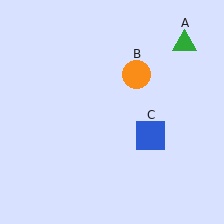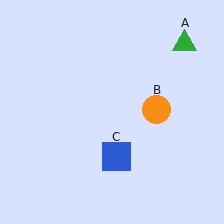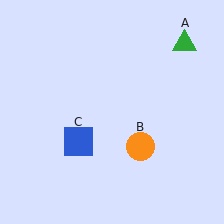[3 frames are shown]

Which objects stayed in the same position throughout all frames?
Green triangle (object A) remained stationary.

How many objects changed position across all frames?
2 objects changed position: orange circle (object B), blue square (object C).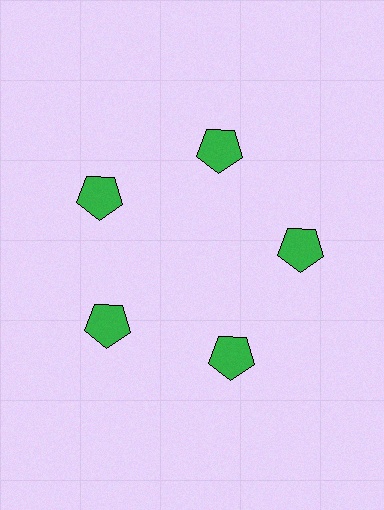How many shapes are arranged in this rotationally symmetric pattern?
There are 5 shapes, arranged in 5 groups of 1.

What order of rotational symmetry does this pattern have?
This pattern has 5-fold rotational symmetry.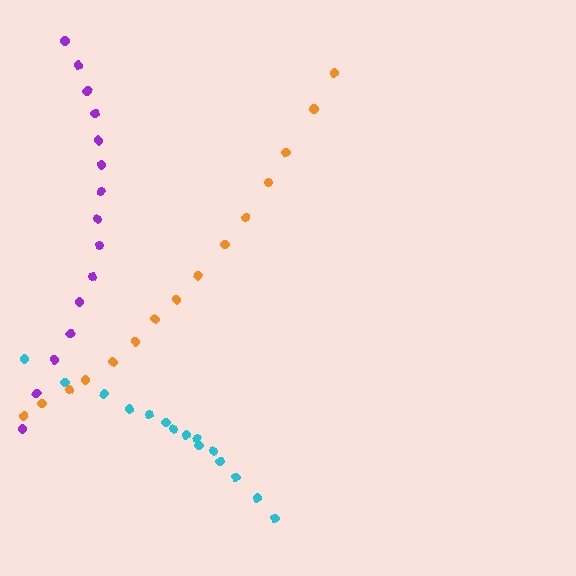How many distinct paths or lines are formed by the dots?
There are 3 distinct paths.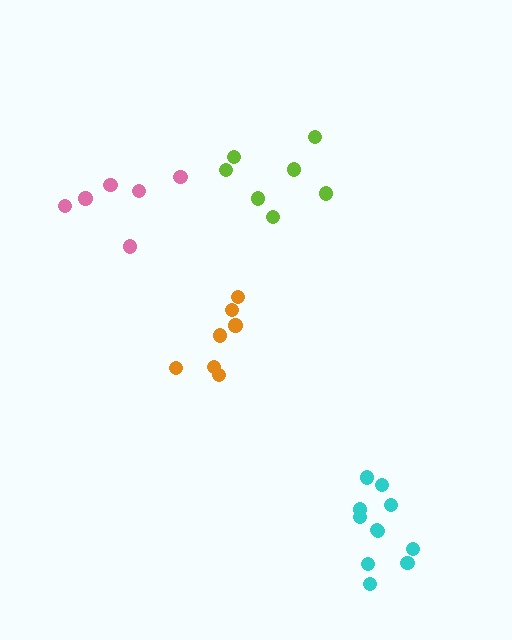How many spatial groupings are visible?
There are 4 spatial groupings.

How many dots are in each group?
Group 1: 7 dots, Group 2: 11 dots, Group 3: 7 dots, Group 4: 6 dots (31 total).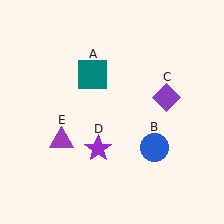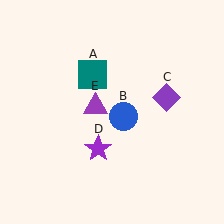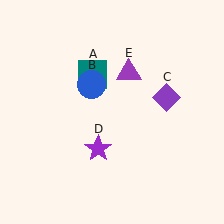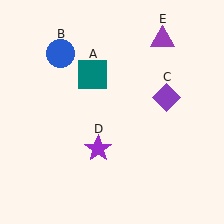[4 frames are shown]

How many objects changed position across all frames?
2 objects changed position: blue circle (object B), purple triangle (object E).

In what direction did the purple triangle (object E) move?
The purple triangle (object E) moved up and to the right.